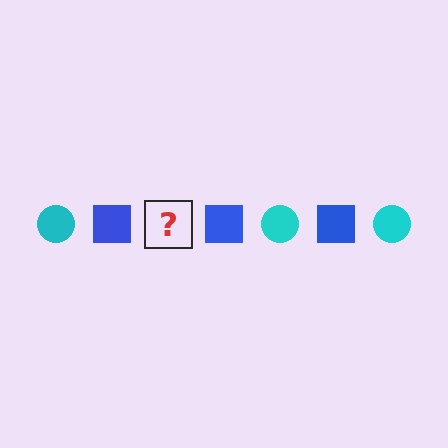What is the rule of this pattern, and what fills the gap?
The rule is that the pattern alternates between cyan circle and blue square. The gap should be filled with a cyan circle.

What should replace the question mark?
The question mark should be replaced with a cyan circle.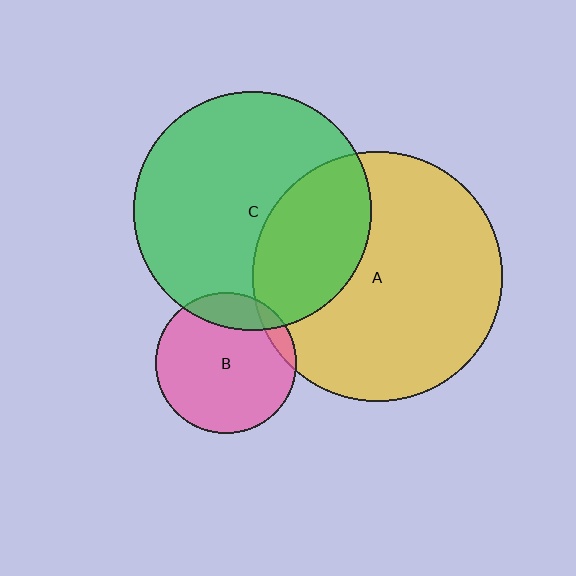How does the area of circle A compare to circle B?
Approximately 3.1 times.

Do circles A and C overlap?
Yes.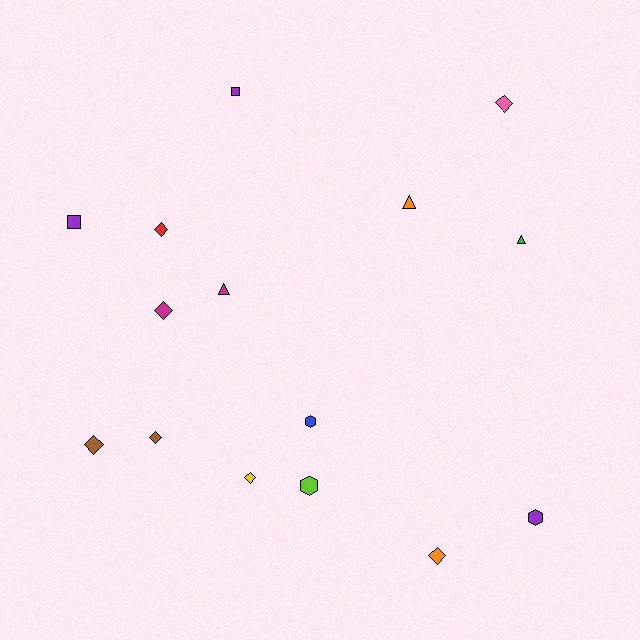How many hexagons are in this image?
There are 3 hexagons.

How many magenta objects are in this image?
There are 2 magenta objects.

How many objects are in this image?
There are 15 objects.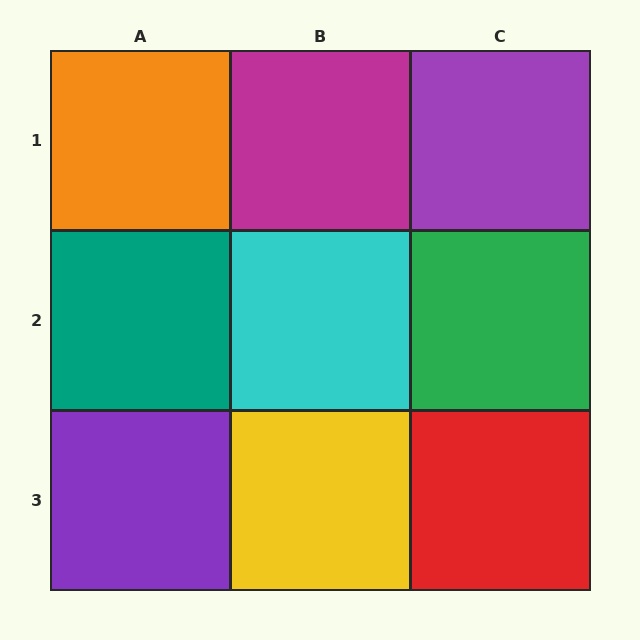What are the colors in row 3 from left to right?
Purple, yellow, red.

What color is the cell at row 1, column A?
Orange.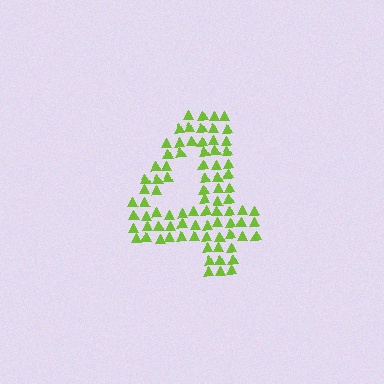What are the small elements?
The small elements are triangles.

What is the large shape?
The large shape is the digit 4.